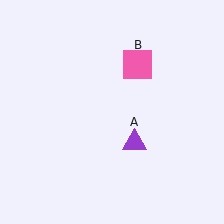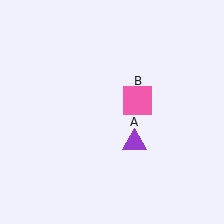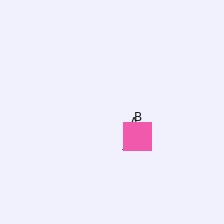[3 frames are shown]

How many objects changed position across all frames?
1 object changed position: pink square (object B).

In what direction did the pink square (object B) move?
The pink square (object B) moved down.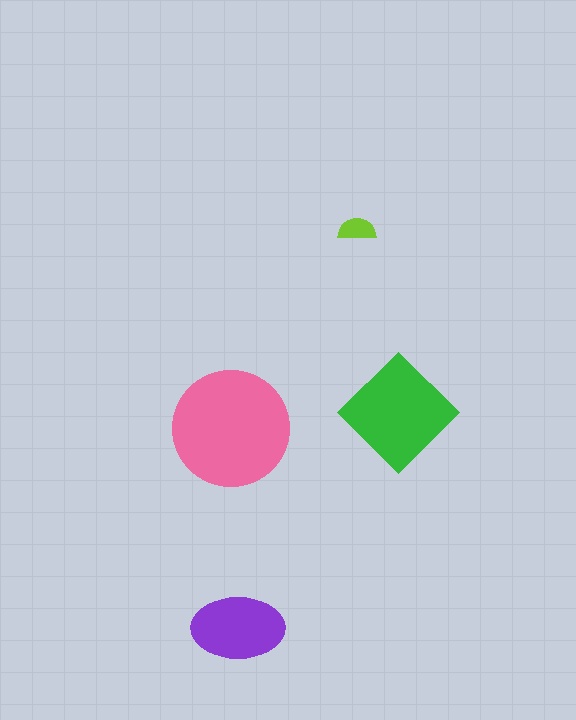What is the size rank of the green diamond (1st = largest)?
2nd.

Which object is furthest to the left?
The pink circle is leftmost.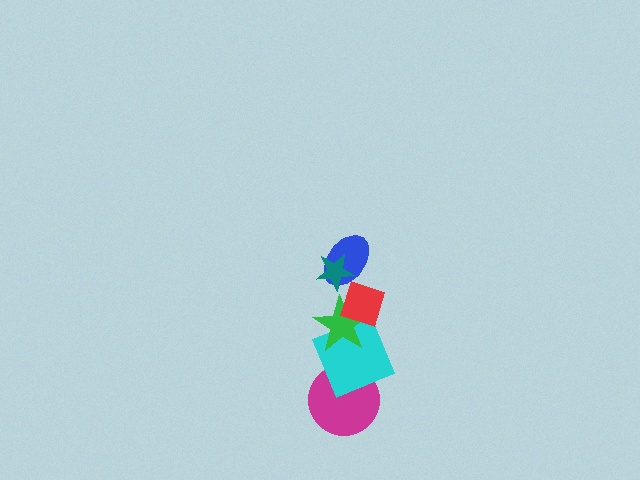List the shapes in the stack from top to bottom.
From top to bottom: the teal star, the blue ellipse, the red diamond, the green star, the cyan square, the magenta circle.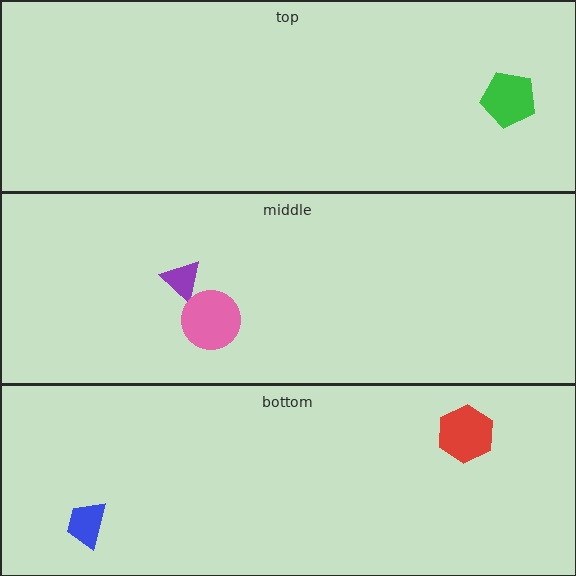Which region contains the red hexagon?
The bottom region.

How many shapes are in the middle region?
2.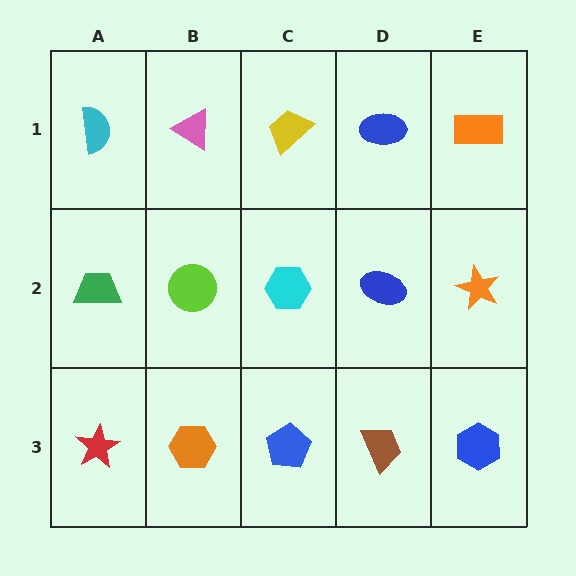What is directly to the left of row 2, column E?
A blue ellipse.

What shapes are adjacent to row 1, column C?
A cyan hexagon (row 2, column C), a pink triangle (row 1, column B), a blue ellipse (row 1, column D).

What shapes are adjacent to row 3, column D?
A blue ellipse (row 2, column D), a blue pentagon (row 3, column C), a blue hexagon (row 3, column E).